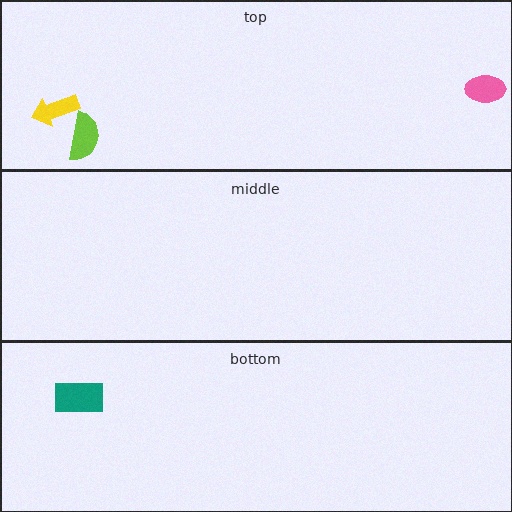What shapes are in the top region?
The pink ellipse, the lime semicircle, the yellow arrow.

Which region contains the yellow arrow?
The top region.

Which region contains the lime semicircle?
The top region.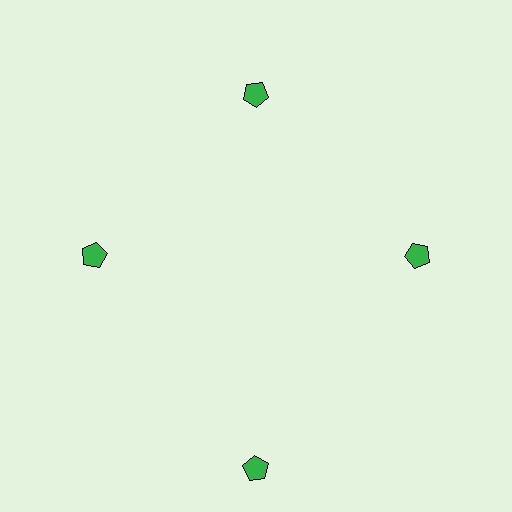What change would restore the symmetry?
The symmetry would be restored by moving it inward, back onto the ring so that all 4 pentagons sit at equal angles and equal distance from the center.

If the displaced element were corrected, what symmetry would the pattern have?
It would have 4-fold rotational symmetry — the pattern would map onto itself every 90 degrees.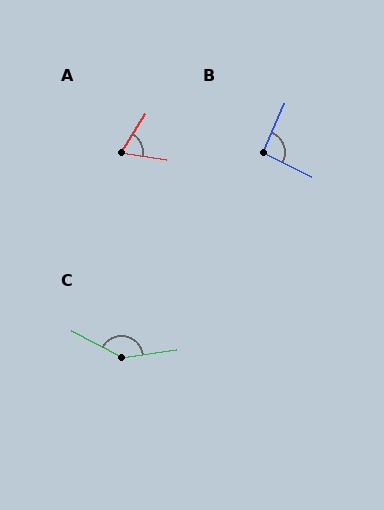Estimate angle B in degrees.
Approximately 93 degrees.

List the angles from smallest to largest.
A (68°), B (93°), C (144°).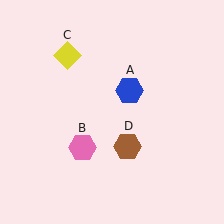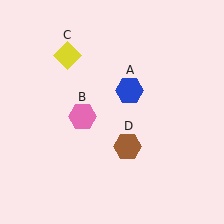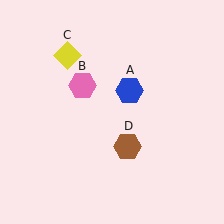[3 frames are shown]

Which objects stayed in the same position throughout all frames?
Blue hexagon (object A) and yellow diamond (object C) and brown hexagon (object D) remained stationary.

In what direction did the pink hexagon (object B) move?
The pink hexagon (object B) moved up.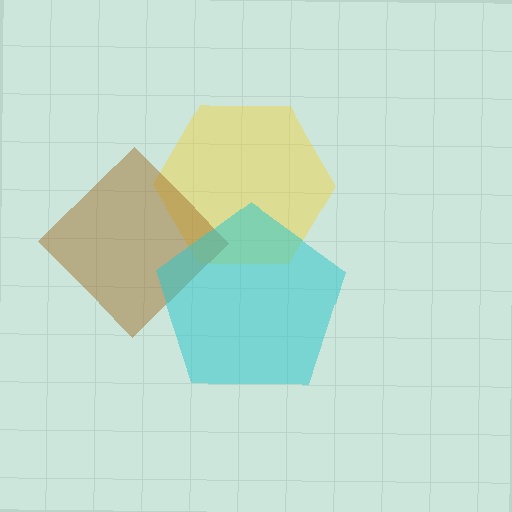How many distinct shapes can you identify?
There are 3 distinct shapes: a yellow hexagon, a brown diamond, a cyan pentagon.